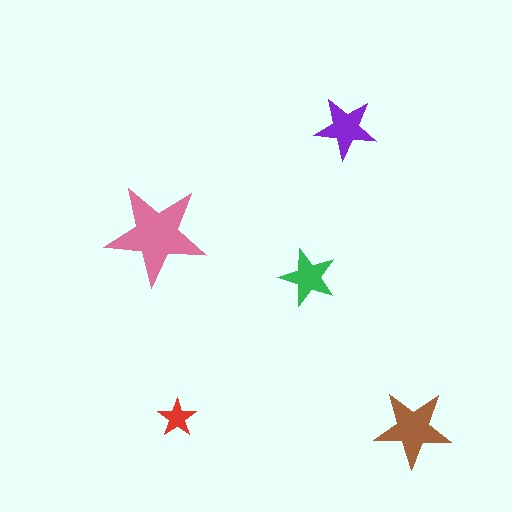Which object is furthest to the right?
The brown star is rightmost.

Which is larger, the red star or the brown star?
The brown one.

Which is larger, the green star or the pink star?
The pink one.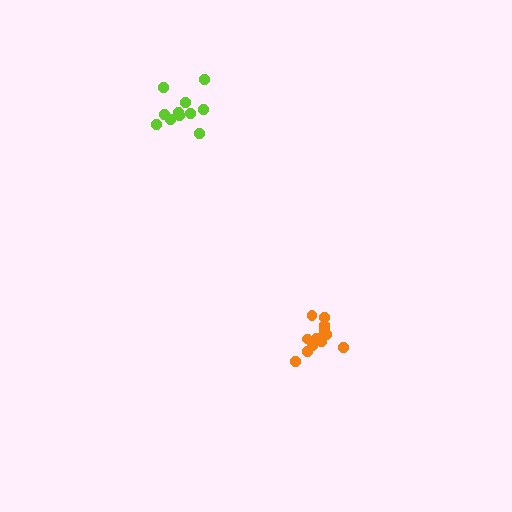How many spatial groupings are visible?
There are 2 spatial groupings.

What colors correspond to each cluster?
The clusters are colored: orange, lime.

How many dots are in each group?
Group 1: 13 dots, Group 2: 11 dots (24 total).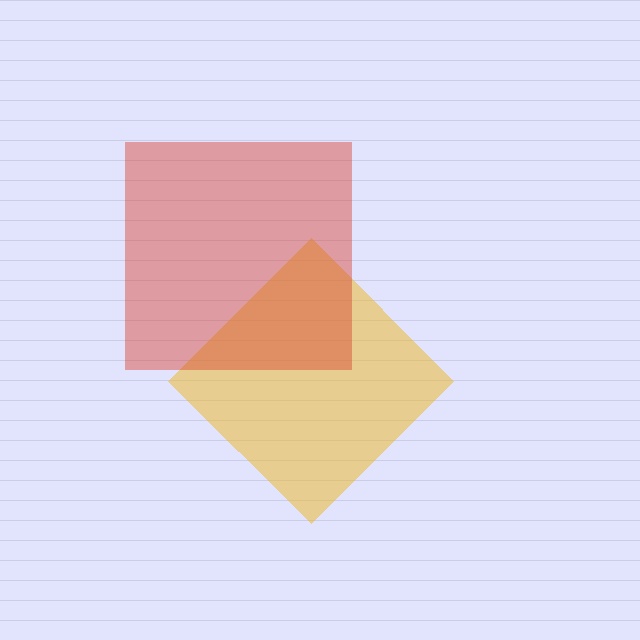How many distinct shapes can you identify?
There are 2 distinct shapes: a yellow diamond, a red square.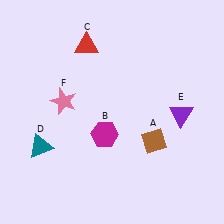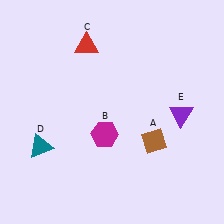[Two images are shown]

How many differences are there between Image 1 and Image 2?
There is 1 difference between the two images.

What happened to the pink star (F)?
The pink star (F) was removed in Image 2. It was in the top-left area of Image 1.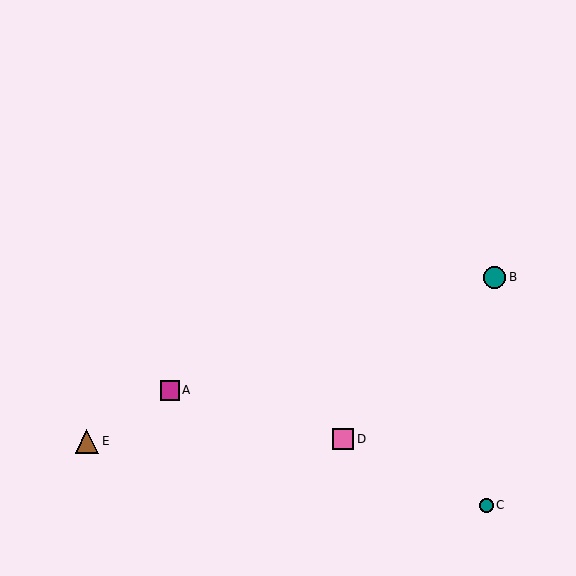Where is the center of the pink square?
The center of the pink square is at (343, 439).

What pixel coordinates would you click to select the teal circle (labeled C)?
Click at (486, 505) to select the teal circle C.